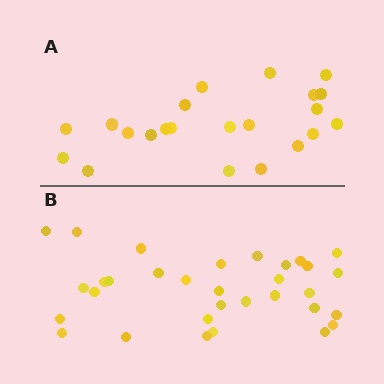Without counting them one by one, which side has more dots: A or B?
Region B (the bottom region) has more dots.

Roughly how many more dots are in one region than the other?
Region B has roughly 10 or so more dots than region A.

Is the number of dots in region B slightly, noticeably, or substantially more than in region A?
Region B has substantially more. The ratio is roughly 1.5 to 1.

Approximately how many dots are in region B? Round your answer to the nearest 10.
About 30 dots. (The exact count is 32, which rounds to 30.)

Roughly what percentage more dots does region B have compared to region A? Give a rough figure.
About 45% more.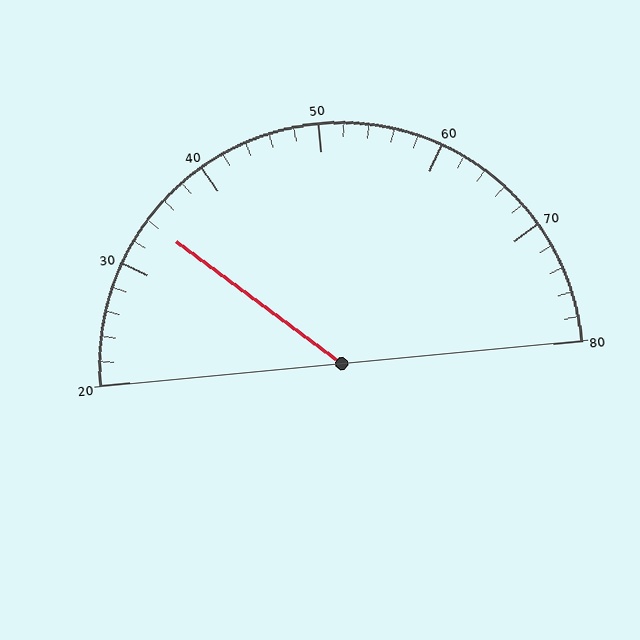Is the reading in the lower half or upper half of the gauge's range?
The reading is in the lower half of the range (20 to 80).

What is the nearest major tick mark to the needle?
The nearest major tick mark is 30.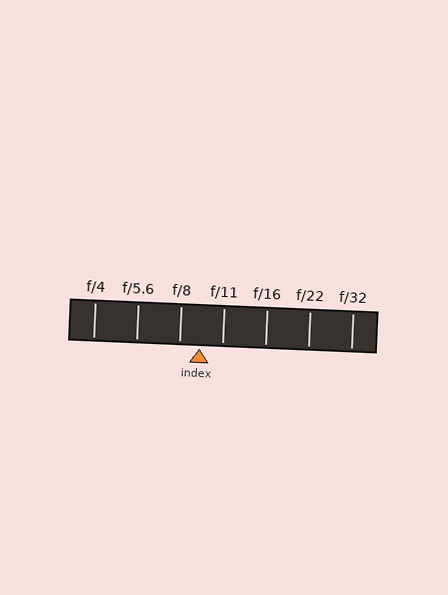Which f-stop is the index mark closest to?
The index mark is closest to f/8.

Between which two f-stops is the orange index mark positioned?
The index mark is between f/8 and f/11.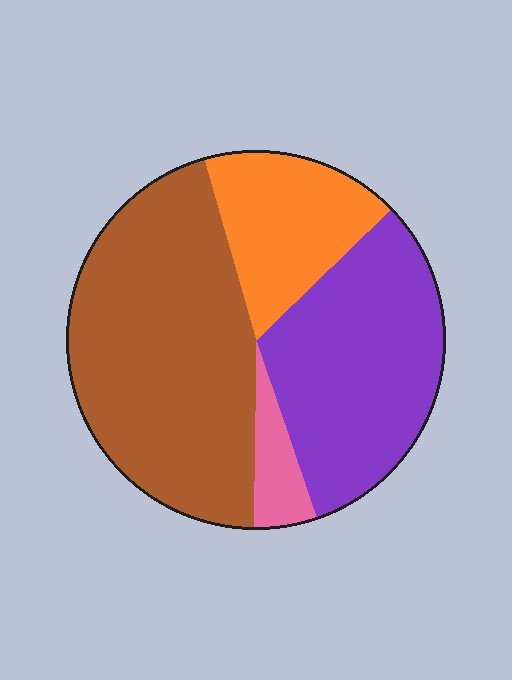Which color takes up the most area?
Brown, at roughly 45%.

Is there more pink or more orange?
Orange.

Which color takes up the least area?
Pink, at roughly 5%.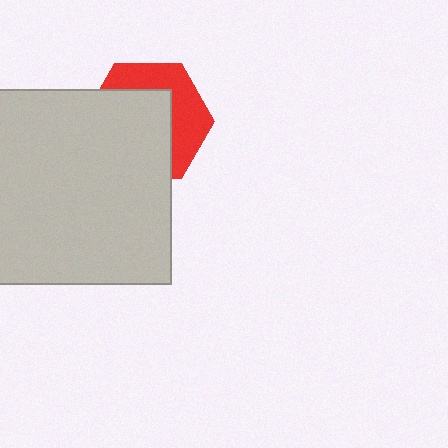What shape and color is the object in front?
The object in front is a light gray square.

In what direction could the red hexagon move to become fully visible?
The red hexagon could move toward the upper-right. That would shift it out from behind the light gray square entirely.